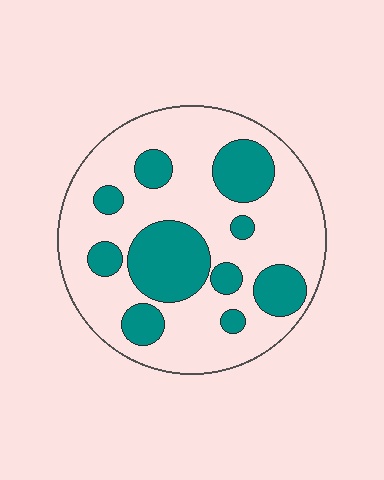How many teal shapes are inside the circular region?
10.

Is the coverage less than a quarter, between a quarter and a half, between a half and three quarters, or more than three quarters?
Between a quarter and a half.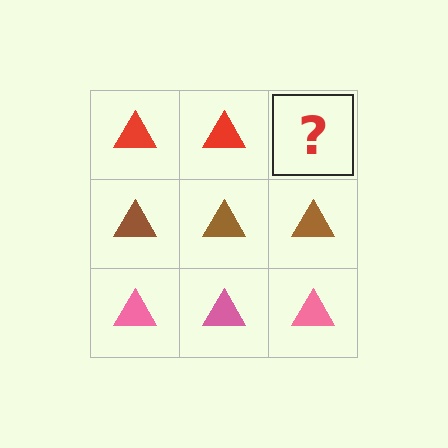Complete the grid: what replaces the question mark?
The question mark should be replaced with a red triangle.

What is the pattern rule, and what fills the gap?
The rule is that each row has a consistent color. The gap should be filled with a red triangle.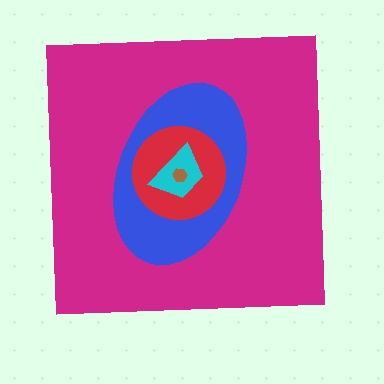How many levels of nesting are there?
5.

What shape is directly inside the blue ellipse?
The red circle.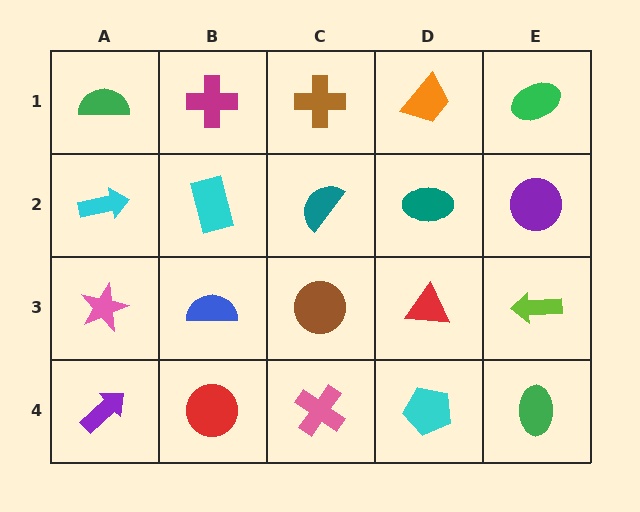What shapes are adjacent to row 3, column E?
A purple circle (row 2, column E), a green ellipse (row 4, column E), a red triangle (row 3, column D).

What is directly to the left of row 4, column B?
A purple arrow.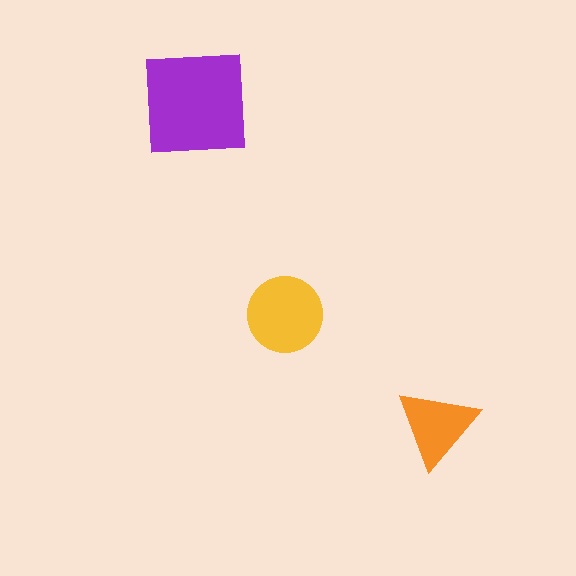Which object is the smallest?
The orange triangle.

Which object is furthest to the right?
The orange triangle is rightmost.